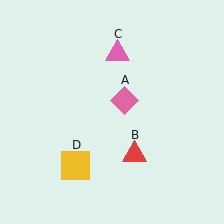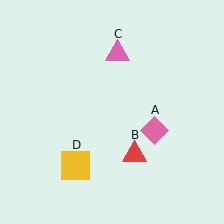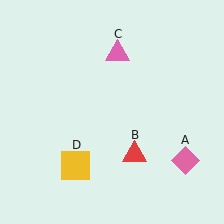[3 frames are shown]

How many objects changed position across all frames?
1 object changed position: pink diamond (object A).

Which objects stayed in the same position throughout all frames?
Red triangle (object B) and pink triangle (object C) and yellow square (object D) remained stationary.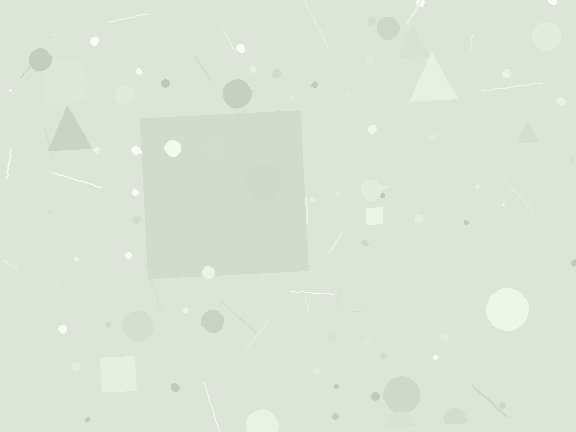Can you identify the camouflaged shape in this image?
The camouflaged shape is a square.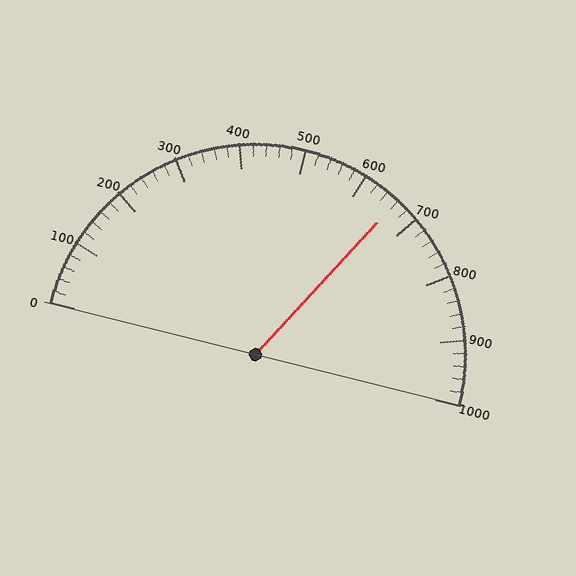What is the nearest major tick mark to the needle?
The nearest major tick mark is 700.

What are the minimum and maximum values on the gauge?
The gauge ranges from 0 to 1000.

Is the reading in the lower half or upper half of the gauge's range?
The reading is in the upper half of the range (0 to 1000).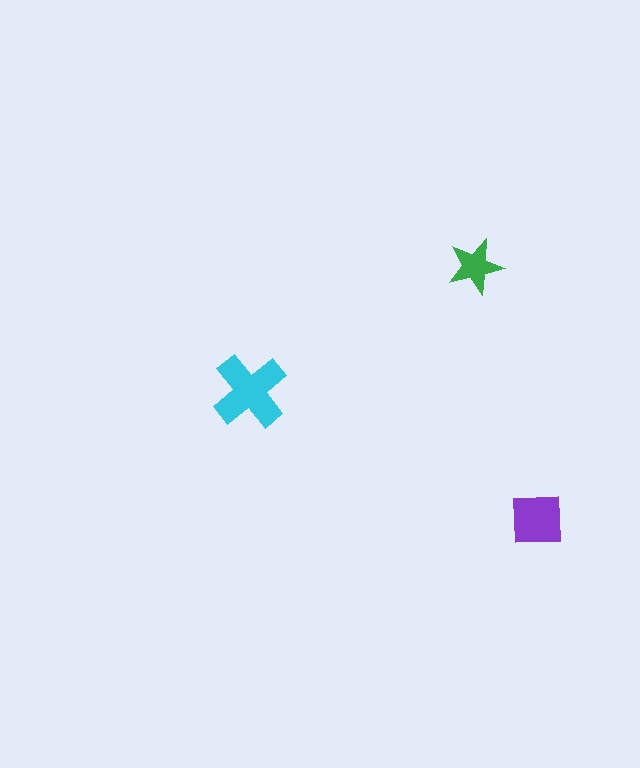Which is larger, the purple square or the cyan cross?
The cyan cross.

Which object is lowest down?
The purple square is bottommost.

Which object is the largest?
The cyan cross.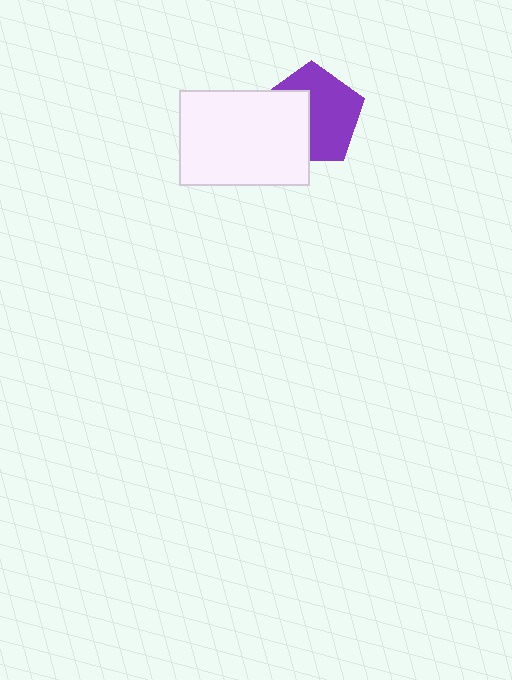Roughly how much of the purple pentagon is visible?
About half of it is visible (roughly 60%).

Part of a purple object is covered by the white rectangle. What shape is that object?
It is a pentagon.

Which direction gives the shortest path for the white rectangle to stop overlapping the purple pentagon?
Moving left gives the shortest separation.